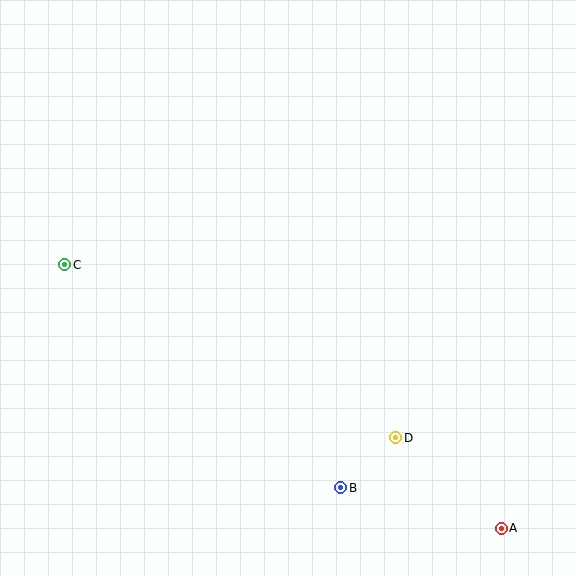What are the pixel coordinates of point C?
Point C is at (65, 265).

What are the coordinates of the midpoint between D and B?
The midpoint between D and B is at (368, 463).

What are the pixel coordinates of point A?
Point A is at (501, 528).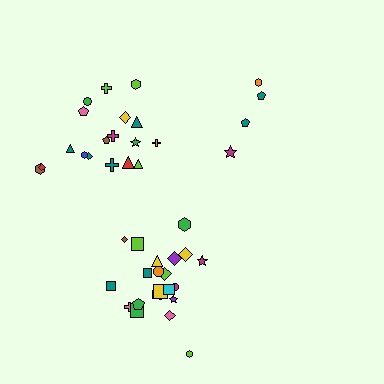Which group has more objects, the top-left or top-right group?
The top-left group.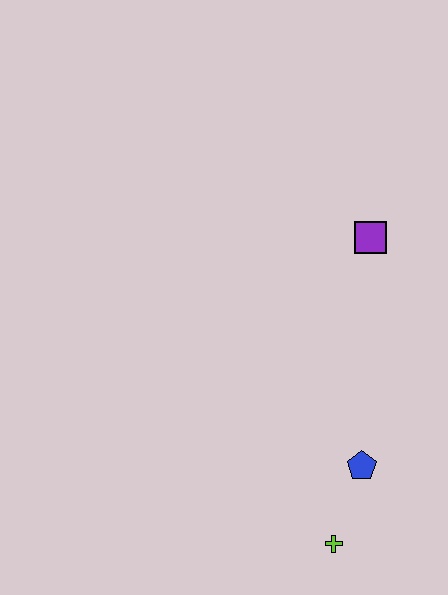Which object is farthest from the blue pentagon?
The purple square is farthest from the blue pentagon.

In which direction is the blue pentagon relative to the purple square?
The blue pentagon is below the purple square.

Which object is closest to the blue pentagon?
The lime cross is closest to the blue pentagon.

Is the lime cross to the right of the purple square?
No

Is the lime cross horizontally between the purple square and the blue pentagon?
No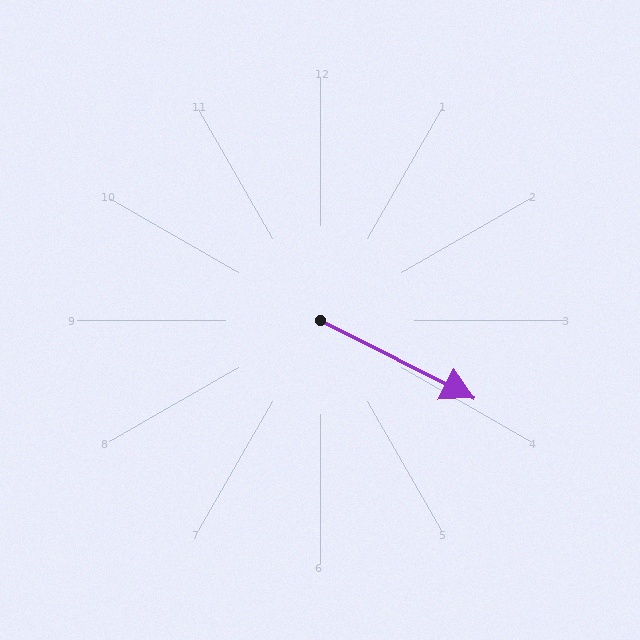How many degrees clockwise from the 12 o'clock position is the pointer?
Approximately 117 degrees.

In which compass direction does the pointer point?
Southeast.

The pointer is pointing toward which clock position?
Roughly 4 o'clock.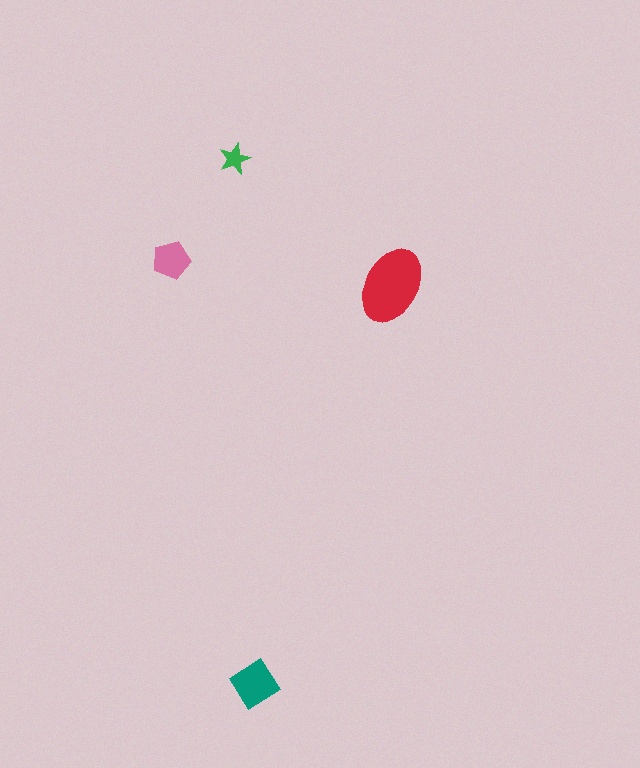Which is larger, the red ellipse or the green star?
The red ellipse.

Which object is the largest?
The red ellipse.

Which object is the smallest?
The green star.